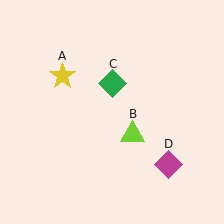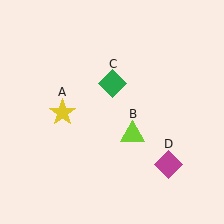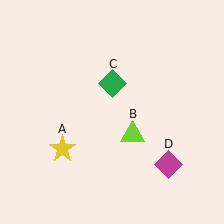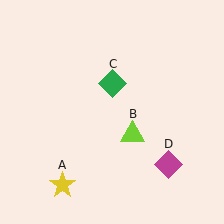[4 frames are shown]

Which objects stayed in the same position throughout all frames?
Lime triangle (object B) and green diamond (object C) and magenta diamond (object D) remained stationary.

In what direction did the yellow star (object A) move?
The yellow star (object A) moved down.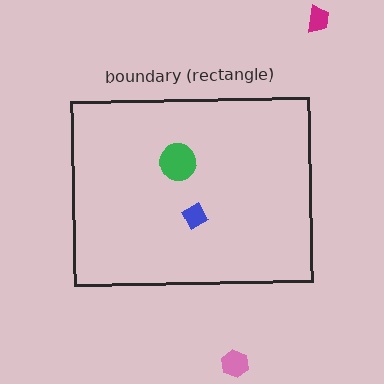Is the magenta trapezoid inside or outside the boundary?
Outside.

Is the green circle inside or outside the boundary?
Inside.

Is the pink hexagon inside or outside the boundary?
Outside.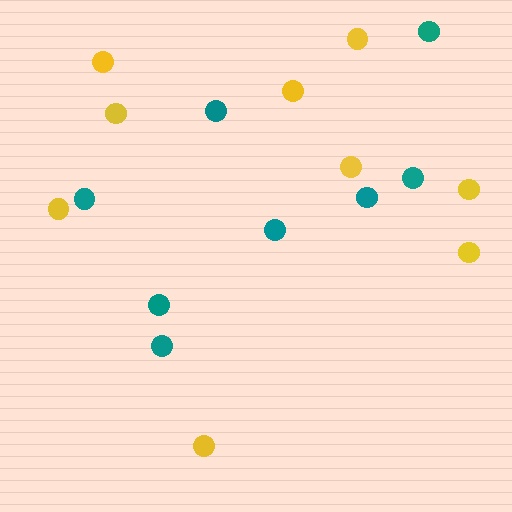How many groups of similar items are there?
There are 2 groups: one group of teal circles (8) and one group of yellow circles (9).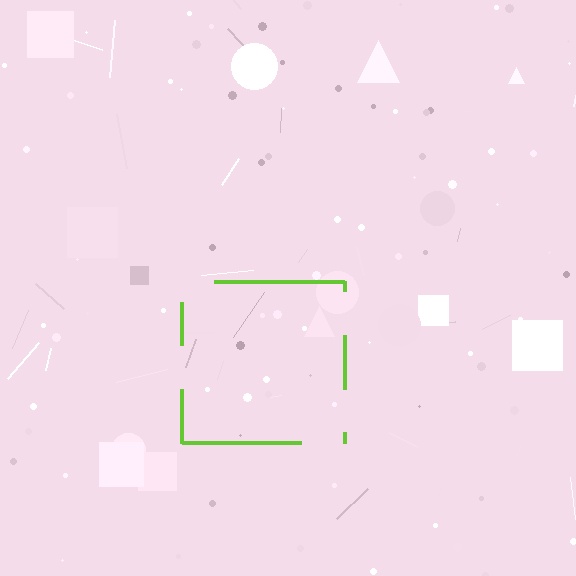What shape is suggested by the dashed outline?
The dashed outline suggests a square.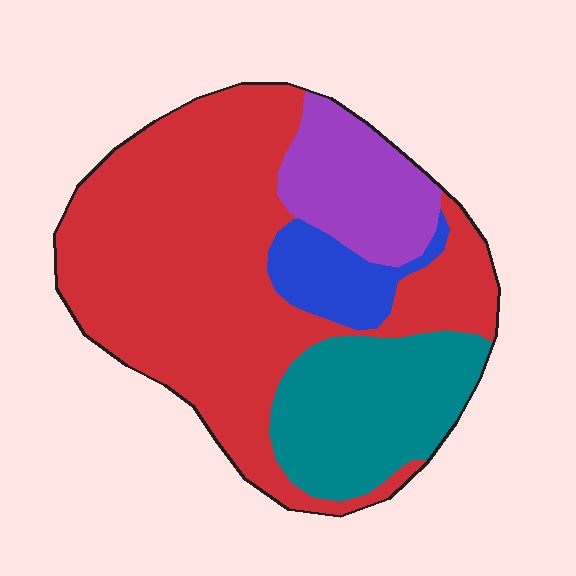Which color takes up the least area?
Blue, at roughly 10%.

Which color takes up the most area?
Red, at roughly 60%.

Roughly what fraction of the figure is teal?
Teal takes up about one fifth (1/5) of the figure.